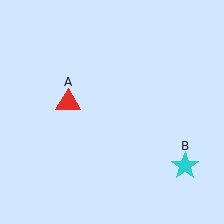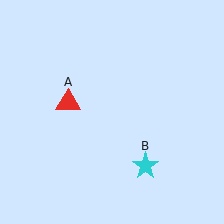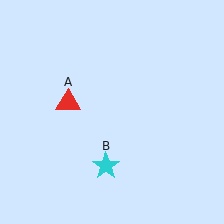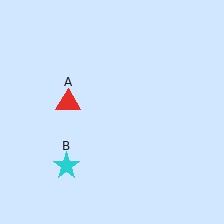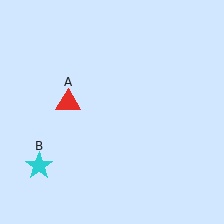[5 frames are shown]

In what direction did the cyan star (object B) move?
The cyan star (object B) moved left.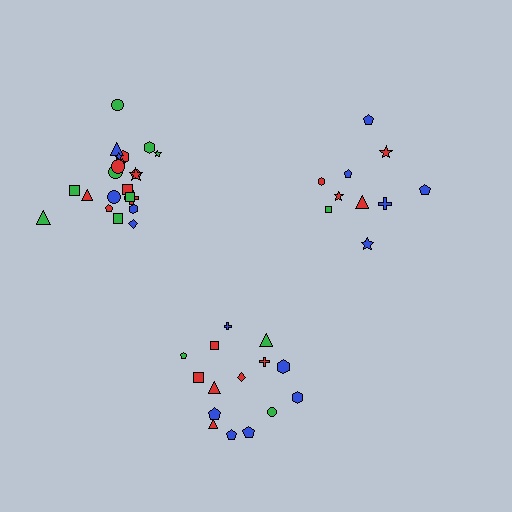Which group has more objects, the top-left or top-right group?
The top-left group.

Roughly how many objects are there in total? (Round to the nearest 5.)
Roughly 45 objects in total.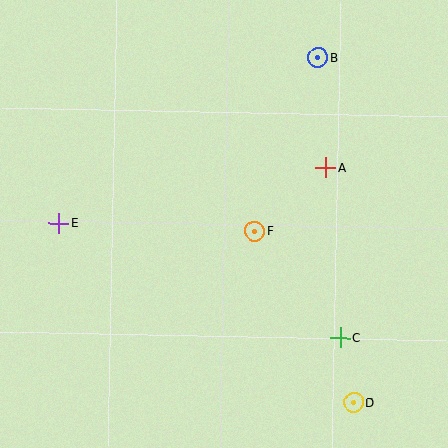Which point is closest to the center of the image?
Point F at (254, 231) is closest to the center.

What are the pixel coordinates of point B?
Point B is at (318, 58).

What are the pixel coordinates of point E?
Point E is at (59, 223).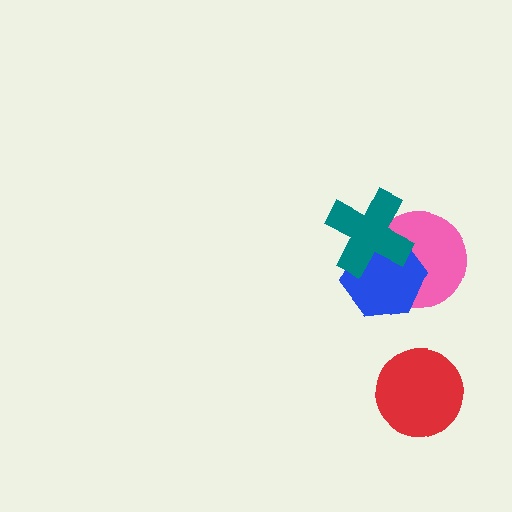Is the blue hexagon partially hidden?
Yes, it is partially covered by another shape.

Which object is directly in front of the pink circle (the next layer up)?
The blue hexagon is directly in front of the pink circle.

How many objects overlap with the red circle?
0 objects overlap with the red circle.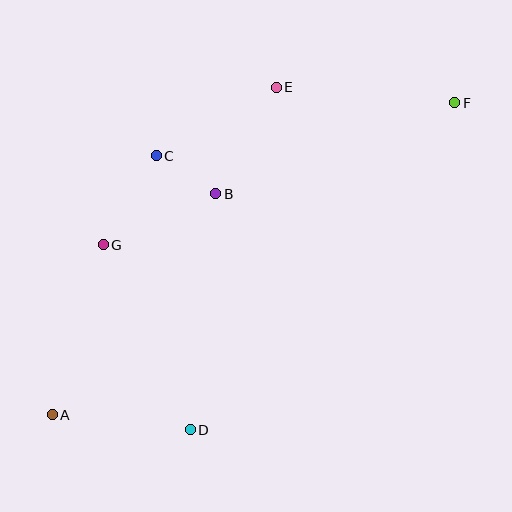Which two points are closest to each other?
Points B and C are closest to each other.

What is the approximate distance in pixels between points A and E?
The distance between A and E is approximately 397 pixels.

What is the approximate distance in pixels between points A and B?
The distance between A and B is approximately 275 pixels.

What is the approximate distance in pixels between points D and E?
The distance between D and E is approximately 353 pixels.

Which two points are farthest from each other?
Points A and F are farthest from each other.